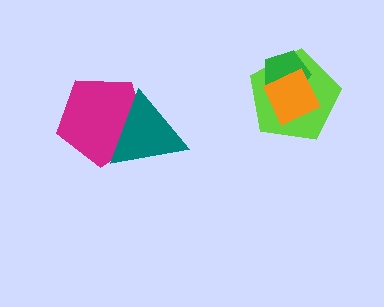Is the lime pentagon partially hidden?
Yes, it is partially covered by another shape.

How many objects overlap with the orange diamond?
2 objects overlap with the orange diamond.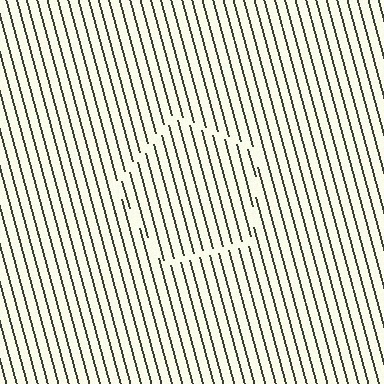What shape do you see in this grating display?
An illusory pentagon. The interior of the shape contains the same grating, shifted by half a period — the contour is defined by the phase discontinuity where line-ends from the inner and outer gratings abut.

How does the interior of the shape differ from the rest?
The interior of the shape contains the same grating, shifted by half a period — the contour is defined by the phase discontinuity where line-ends from the inner and outer gratings abut.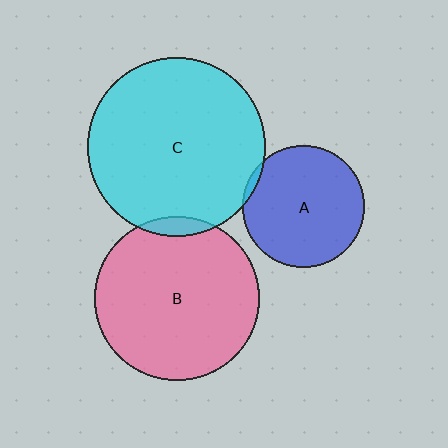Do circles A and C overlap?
Yes.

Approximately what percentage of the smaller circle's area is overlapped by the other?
Approximately 5%.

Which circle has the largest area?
Circle C (cyan).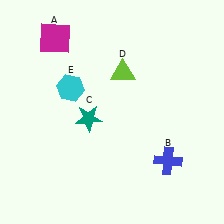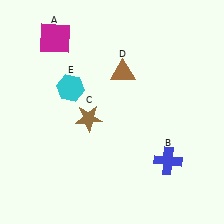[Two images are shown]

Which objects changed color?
C changed from teal to brown. D changed from lime to brown.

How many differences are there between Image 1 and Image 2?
There are 2 differences between the two images.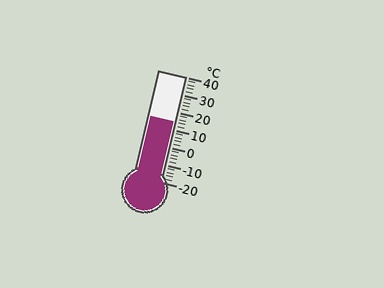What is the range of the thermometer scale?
The thermometer scale ranges from -20°C to 40°C.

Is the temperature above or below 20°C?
The temperature is below 20°C.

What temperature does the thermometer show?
The thermometer shows approximately 14°C.